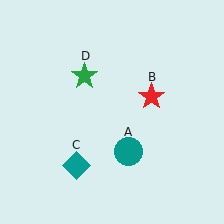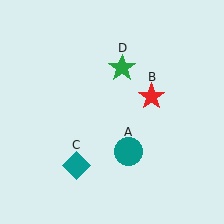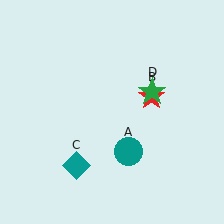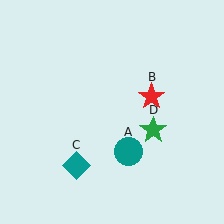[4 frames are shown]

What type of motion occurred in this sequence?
The green star (object D) rotated clockwise around the center of the scene.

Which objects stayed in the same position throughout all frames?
Teal circle (object A) and red star (object B) and teal diamond (object C) remained stationary.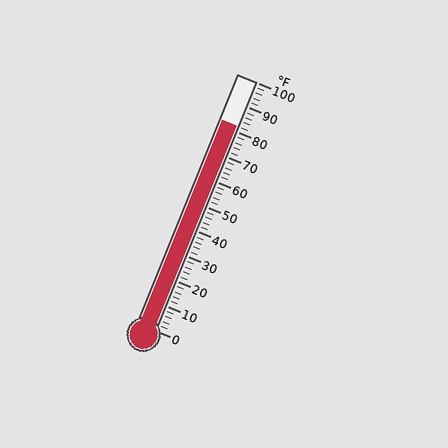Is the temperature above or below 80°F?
The temperature is above 80°F.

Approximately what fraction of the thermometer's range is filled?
The thermometer is filled to approximately 80% of its range.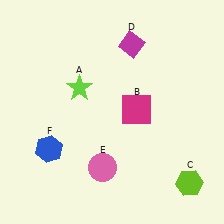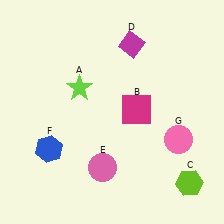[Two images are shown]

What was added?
A pink circle (G) was added in Image 2.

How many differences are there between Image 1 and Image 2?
There is 1 difference between the two images.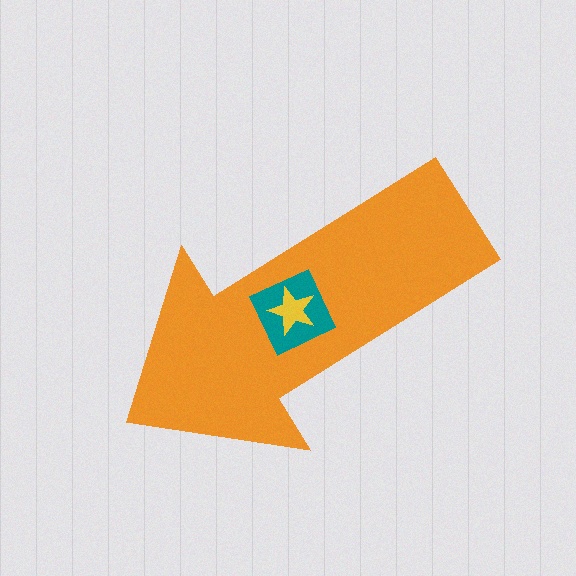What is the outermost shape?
The orange arrow.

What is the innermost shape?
The yellow star.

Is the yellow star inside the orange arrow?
Yes.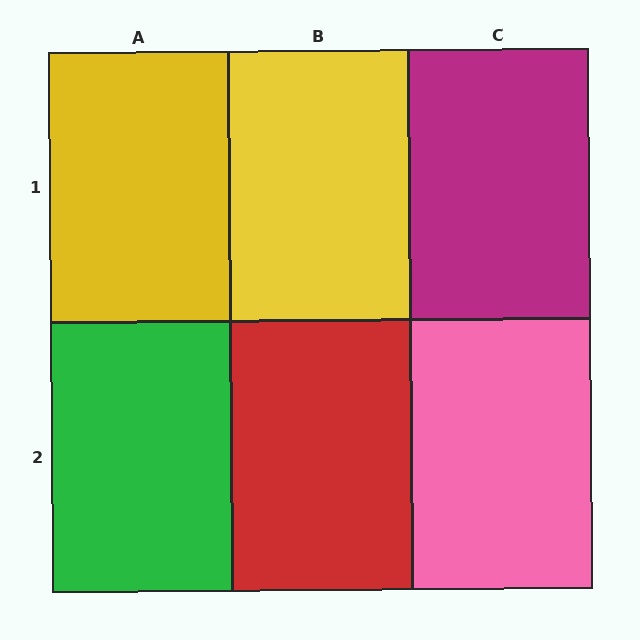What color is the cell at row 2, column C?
Pink.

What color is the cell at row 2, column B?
Red.